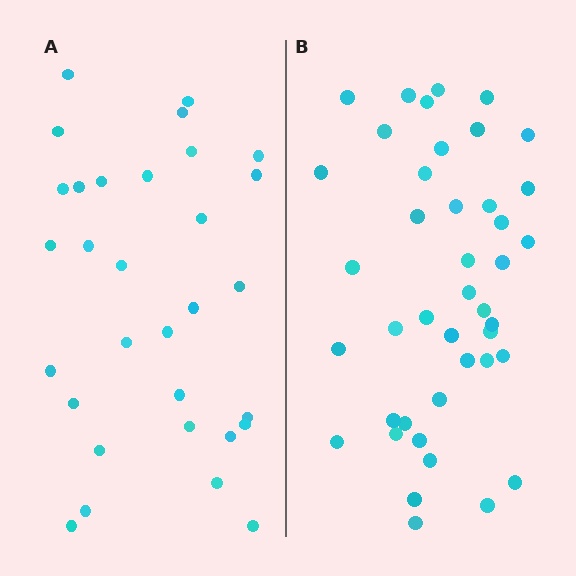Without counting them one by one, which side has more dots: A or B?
Region B (the right region) has more dots.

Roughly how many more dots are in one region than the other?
Region B has roughly 12 or so more dots than region A.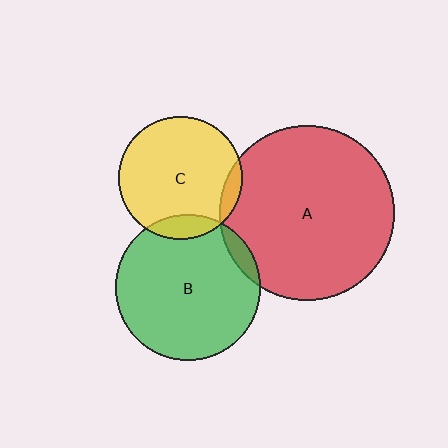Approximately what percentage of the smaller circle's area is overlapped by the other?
Approximately 5%.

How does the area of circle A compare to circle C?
Approximately 2.0 times.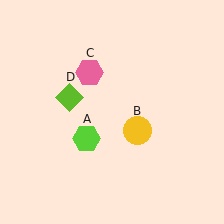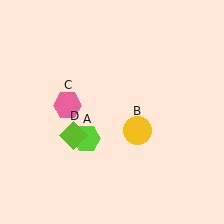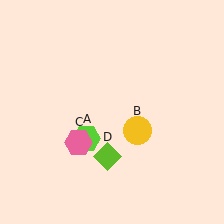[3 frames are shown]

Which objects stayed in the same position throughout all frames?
Lime hexagon (object A) and yellow circle (object B) remained stationary.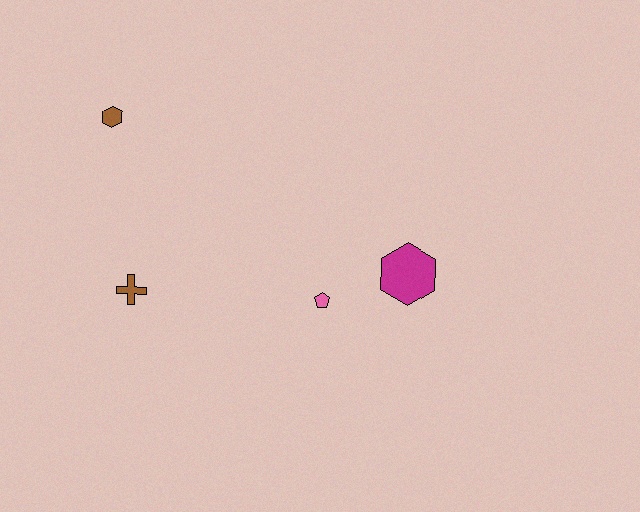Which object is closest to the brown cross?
The brown hexagon is closest to the brown cross.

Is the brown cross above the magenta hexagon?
No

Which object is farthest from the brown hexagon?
The magenta hexagon is farthest from the brown hexagon.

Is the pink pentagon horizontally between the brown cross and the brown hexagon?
No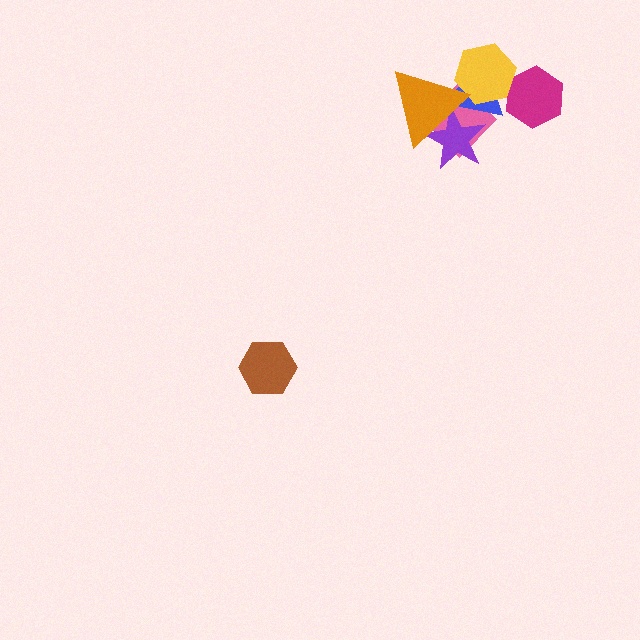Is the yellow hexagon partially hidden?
Yes, it is partially covered by another shape.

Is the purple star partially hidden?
Yes, it is partially covered by another shape.